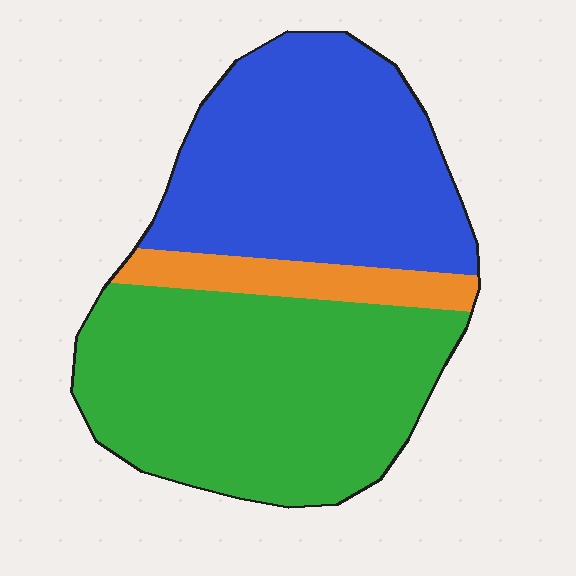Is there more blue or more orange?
Blue.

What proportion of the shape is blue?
Blue covers around 40% of the shape.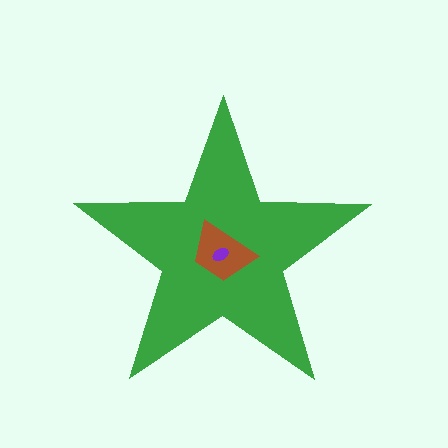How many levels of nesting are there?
3.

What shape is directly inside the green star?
The brown trapezoid.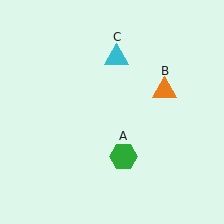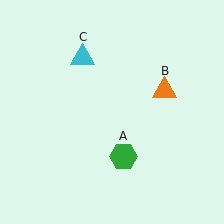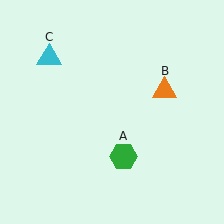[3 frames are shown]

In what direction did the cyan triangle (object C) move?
The cyan triangle (object C) moved left.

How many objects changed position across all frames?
1 object changed position: cyan triangle (object C).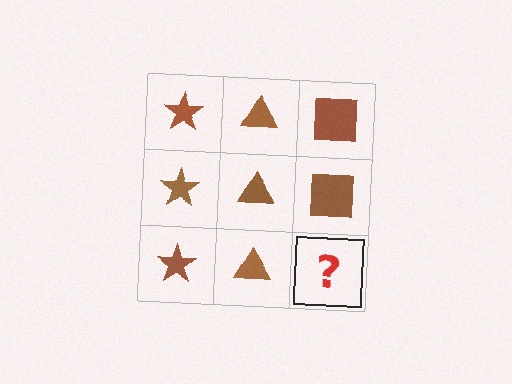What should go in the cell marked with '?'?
The missing cell should contain a brown square.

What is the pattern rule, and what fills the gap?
The rule is that each column has a consistent shape. The gap should be filled with a brown square.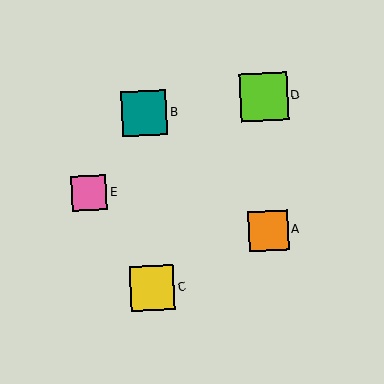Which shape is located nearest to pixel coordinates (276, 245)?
The orange square (labeled A) at (268, 231) is nearest to that location.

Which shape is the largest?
The lime square (labeled D) is the largest.